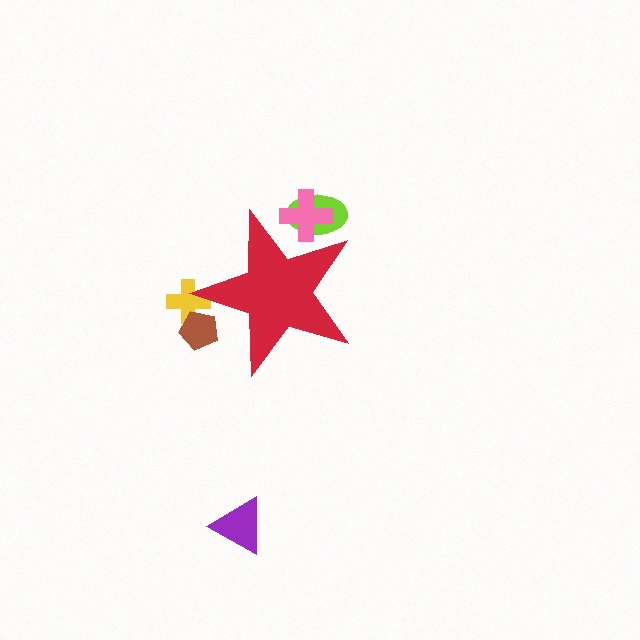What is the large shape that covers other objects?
A red star.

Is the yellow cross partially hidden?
Yes, the yellow cross is partially hidden behind the red star.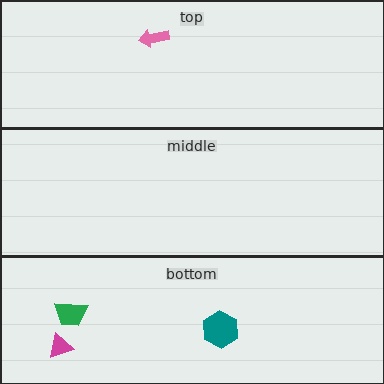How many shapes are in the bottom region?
3.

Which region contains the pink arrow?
The top region.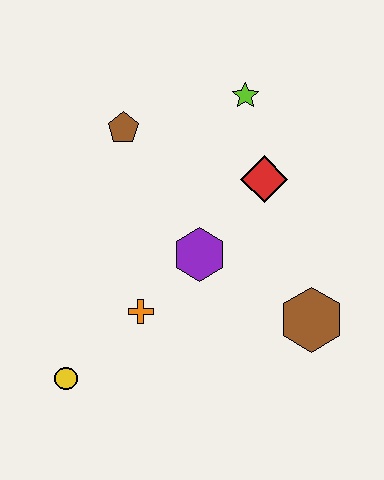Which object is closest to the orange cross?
The purple hexagon is closest to the orange cross.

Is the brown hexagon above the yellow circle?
Yes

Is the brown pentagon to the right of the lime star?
No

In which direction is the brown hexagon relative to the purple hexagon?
The brown hexagon is to the right of the purple hexagon.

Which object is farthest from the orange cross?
The lime star is farthest from the orange cross.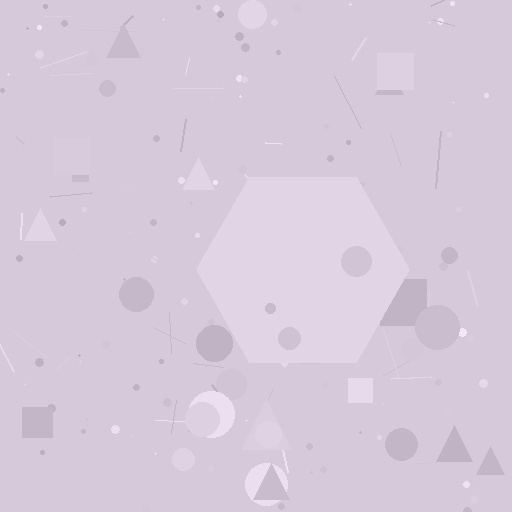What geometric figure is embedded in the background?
A hexagon is embedded in the background.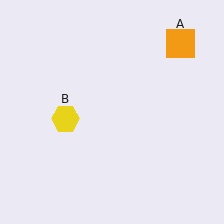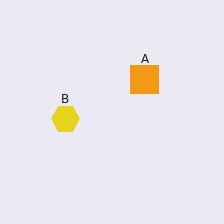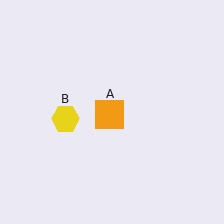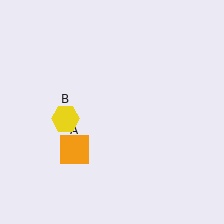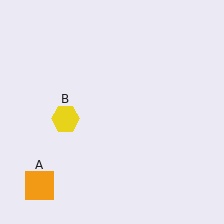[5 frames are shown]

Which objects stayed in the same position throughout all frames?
Yellow hexagon (object B) remained stationary.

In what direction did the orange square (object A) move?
The orange square (object A) moved down and to the left.